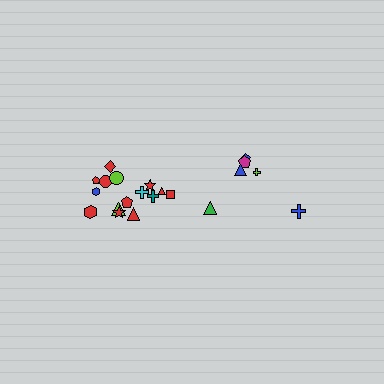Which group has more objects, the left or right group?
The left group.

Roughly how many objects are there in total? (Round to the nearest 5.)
Roughly 20 objects in total.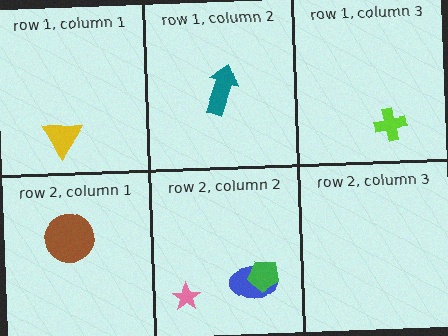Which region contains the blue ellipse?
The row 2, column 2 region.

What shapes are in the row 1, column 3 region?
The lime cross.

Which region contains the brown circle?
The row 2, column 1 region.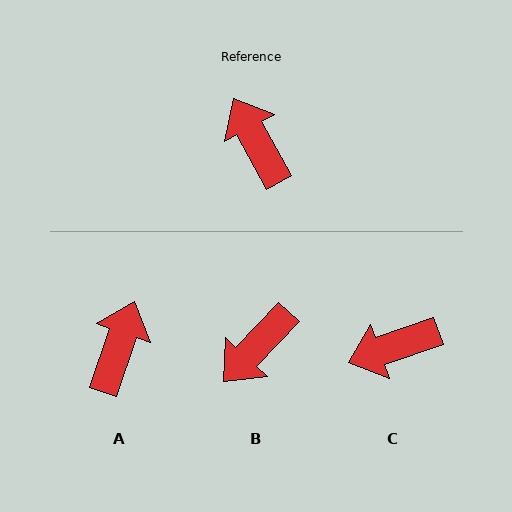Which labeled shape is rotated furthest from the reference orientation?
B, about 108 degrees away.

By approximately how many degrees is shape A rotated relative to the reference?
Approximately 48 degrees clockwise.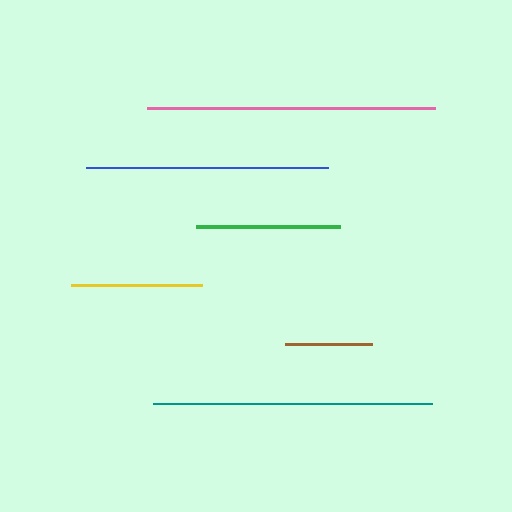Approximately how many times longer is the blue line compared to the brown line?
The blue line is approximately 2.8 times the length of the brown line.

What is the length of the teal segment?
The teal segment is approximately 279 pixels long.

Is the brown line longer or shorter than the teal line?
The teal line is longer than the brown line.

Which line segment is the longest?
The pink line is the longest at approximately 288 pixels.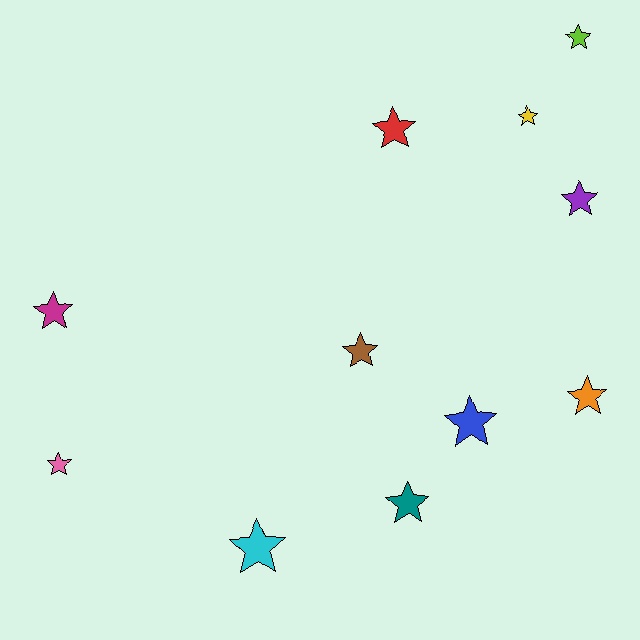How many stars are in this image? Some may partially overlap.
There are 11 stars.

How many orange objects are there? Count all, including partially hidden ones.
There is 1 orange object.